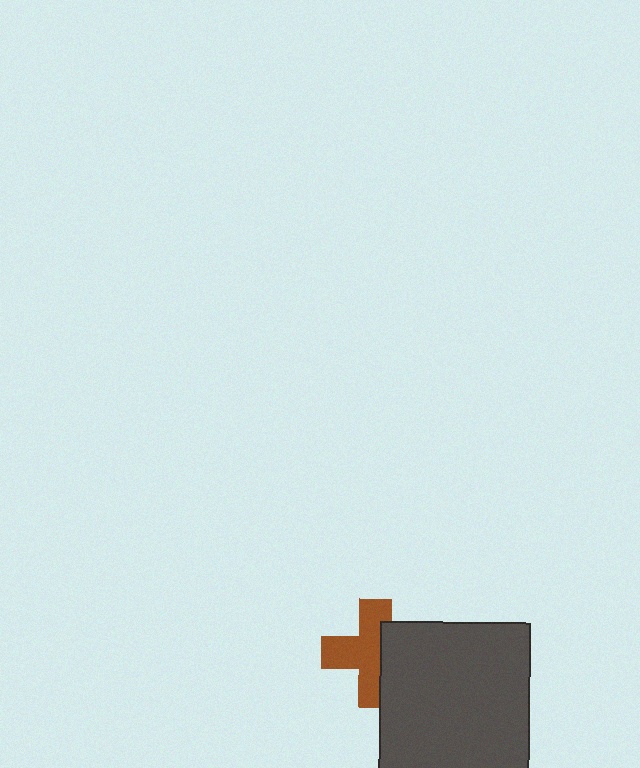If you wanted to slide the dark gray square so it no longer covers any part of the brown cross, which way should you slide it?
Slide it right — that is the most direct way to separate the two shapes.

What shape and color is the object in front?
The object in front is a dark gray square.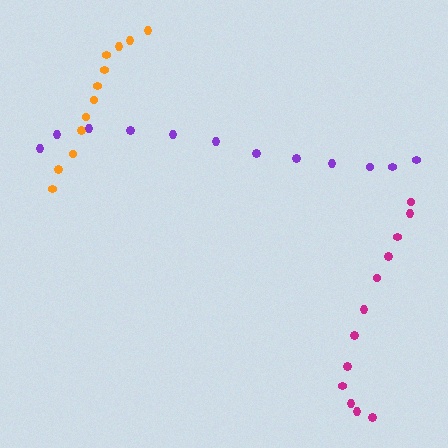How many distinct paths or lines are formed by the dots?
There are 3 distinct paths.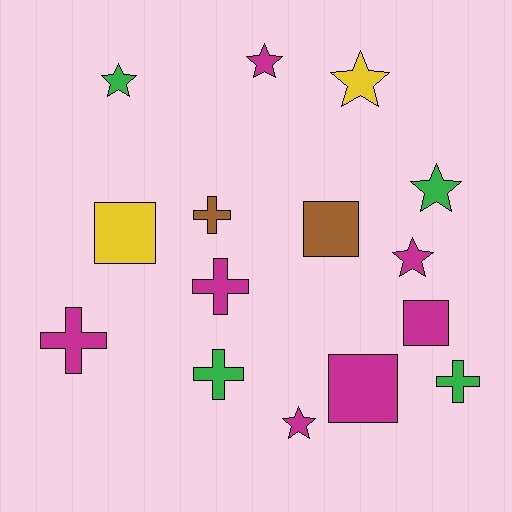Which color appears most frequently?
Magenta, with 7 objects.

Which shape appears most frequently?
Star, with 6 objects.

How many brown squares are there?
There is 1 brown square.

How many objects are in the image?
There are 15 objects.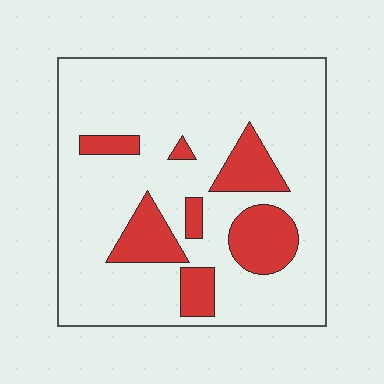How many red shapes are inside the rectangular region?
7.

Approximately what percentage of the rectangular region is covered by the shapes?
Approximately 20%.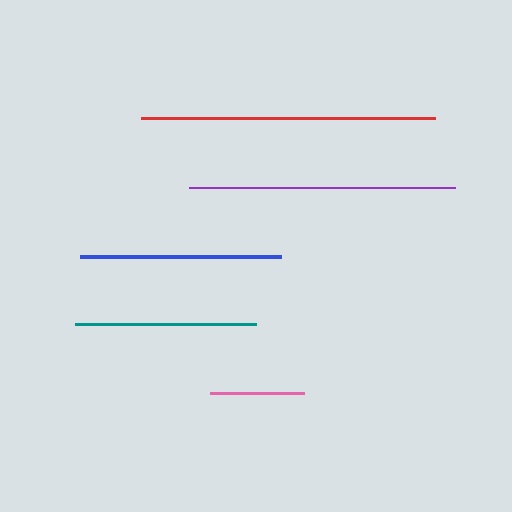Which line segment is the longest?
The red line is the longest at approximately 294 pixels.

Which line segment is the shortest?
The pink line is the shortest at approximately 93 pixels.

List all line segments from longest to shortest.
From longest to shortest: red, purple, blue, teal, pink.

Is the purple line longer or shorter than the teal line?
The purple line is longer than the teal line.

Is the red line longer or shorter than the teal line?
The red line is longer than the teal line.